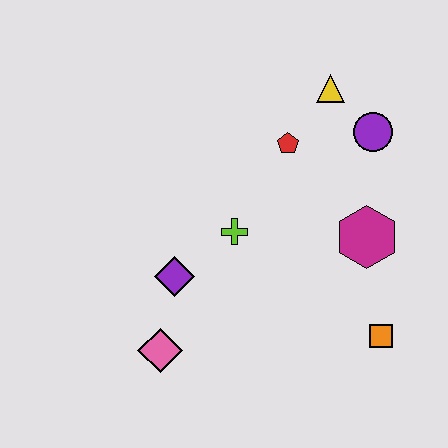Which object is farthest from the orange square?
The yellow triangle is farthest from the orange square.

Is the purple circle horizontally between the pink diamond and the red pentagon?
No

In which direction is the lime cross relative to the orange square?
The lime cross is to the left of the orange square.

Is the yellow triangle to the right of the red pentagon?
Yes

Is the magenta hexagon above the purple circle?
No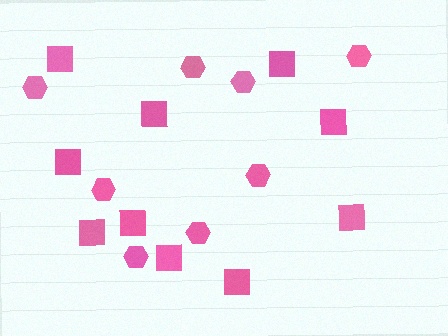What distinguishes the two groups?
There are 2 groups: one group of squares (10) and one group of hexagons (8).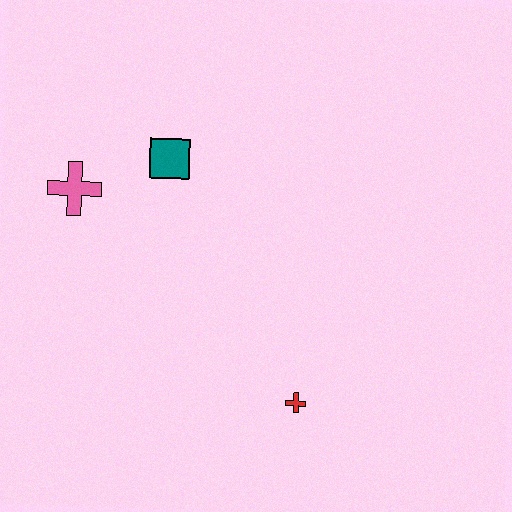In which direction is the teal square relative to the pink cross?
The teal square is to the right of the pink cross.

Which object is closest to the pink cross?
The teal square is closest to the pink cross.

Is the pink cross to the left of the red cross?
Yes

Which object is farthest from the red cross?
The pink cross is farthest from the red cross.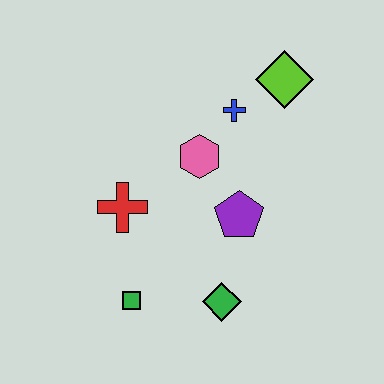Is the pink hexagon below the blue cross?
Yes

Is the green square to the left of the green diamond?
Yes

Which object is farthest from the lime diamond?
The green square is farthest from the lime diamond.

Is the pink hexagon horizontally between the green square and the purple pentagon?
Yes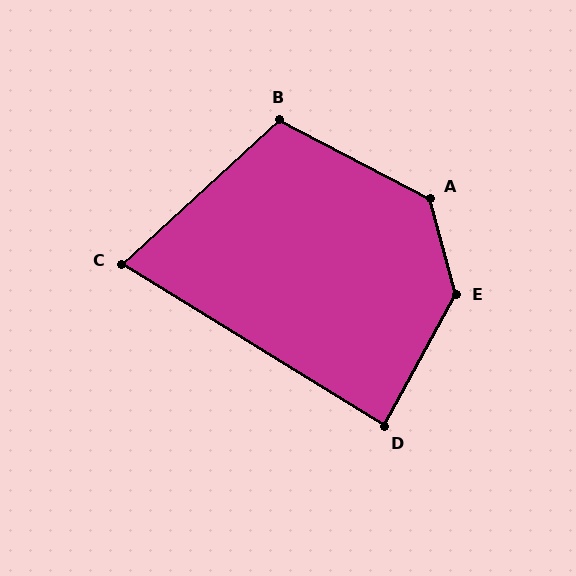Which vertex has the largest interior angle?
E, at approximately 136 degrees.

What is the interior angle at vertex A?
Approximately 132 degrees (obtuse).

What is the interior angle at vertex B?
Approximately 110 degrees (obtuse).